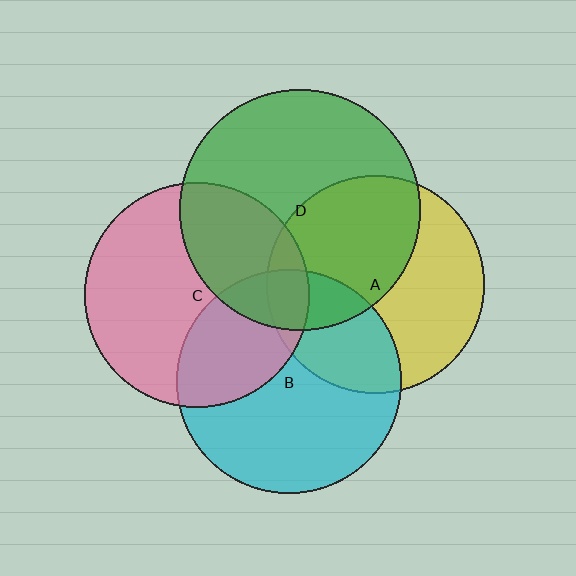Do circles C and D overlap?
Yes.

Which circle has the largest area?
Circle D (green).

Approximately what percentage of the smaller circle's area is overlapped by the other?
Approximately 35%.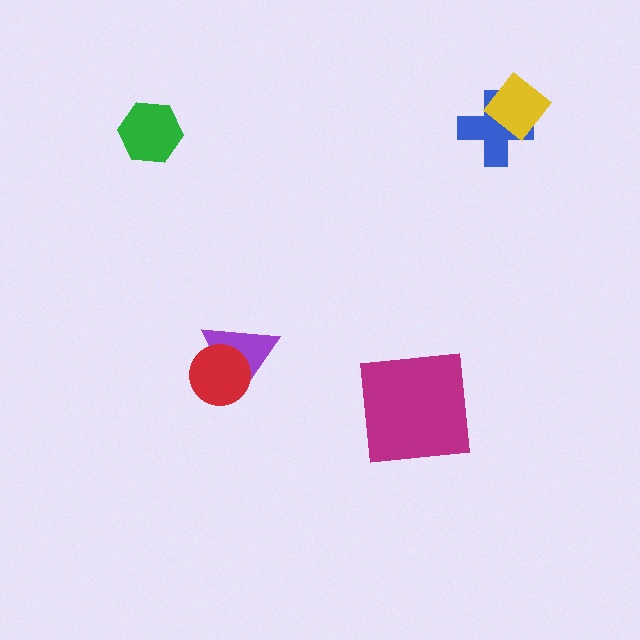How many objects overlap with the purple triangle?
1 object overlaps with the purple triangle.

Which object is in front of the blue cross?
The yellow diamond is in front of the blue cross.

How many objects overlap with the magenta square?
0 objects overlap with the magenta square.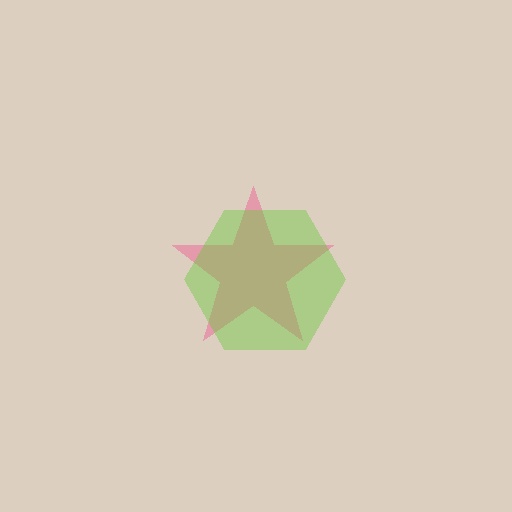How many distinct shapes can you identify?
There are 2 distinct shapes: a pink star, a lime hexagon.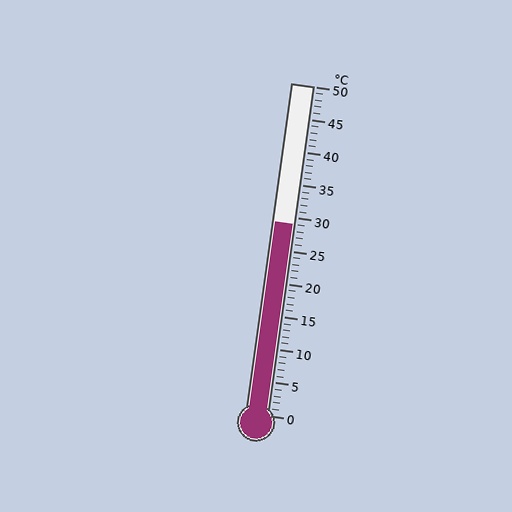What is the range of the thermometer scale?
The thermometer scale ranges from 0°C to 50°C.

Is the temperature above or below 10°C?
The temperature is above 10°C.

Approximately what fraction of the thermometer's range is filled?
The thermometer is filled to approximately 60% of its range.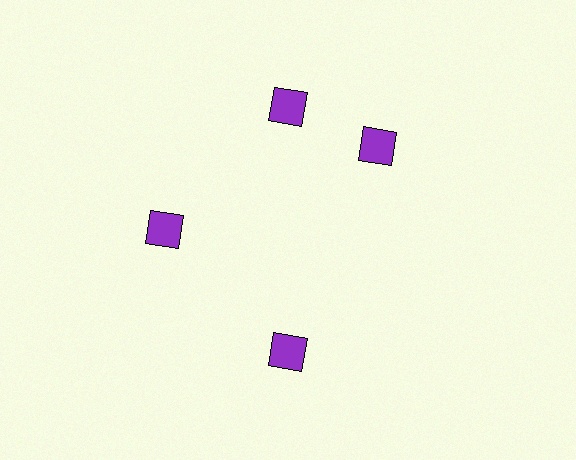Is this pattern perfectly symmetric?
No. The 4 purple diamonds are arranged in a ring, but one element near the 3 o'clock position is rotated out of alignment along the ring, breaking the 4-fold rotational symmetry.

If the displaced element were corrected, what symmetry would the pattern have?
It would have 4-fold rotational symmetry — the pattern would map onto itself every 90 degrees.